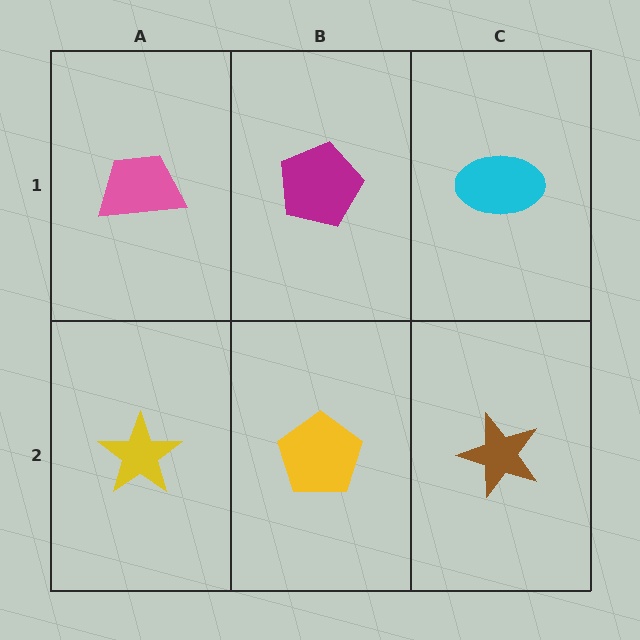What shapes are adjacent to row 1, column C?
A brown star (row 2, column C), a magenta pentagon (row 1, column B).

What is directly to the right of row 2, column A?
A yellow pentagon.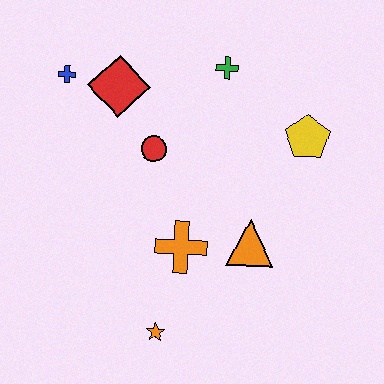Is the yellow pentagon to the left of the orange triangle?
No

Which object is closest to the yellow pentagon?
The green cross is closest to the yellow pentagon.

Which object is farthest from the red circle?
The orange star is farthest from the red circle.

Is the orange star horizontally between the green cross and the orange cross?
No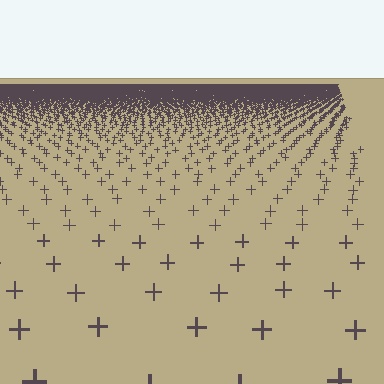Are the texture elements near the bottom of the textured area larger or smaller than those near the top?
Larger. Near the bottom, elements are closer to the viewer and appear at a bigger on-screen size.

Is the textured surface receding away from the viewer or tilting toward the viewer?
The surface is receding away from the viewer. Texture elements get smaller and denser toward the top.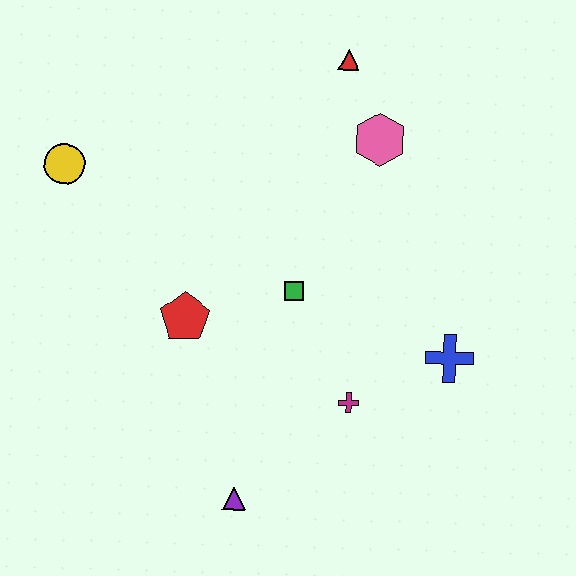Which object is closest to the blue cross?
The magenta cross is closest to the blue cross.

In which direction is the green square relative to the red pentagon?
The green square is to the right of the red pentagon.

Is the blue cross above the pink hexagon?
No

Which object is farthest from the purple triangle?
The red triangle is farthest from the purple triangle.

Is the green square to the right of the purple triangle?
Yes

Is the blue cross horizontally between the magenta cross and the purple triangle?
No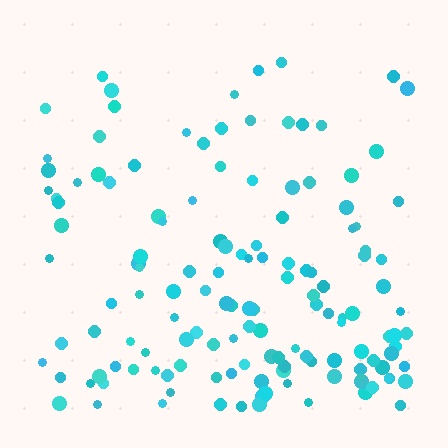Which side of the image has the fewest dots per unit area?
The top.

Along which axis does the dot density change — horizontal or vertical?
Vertical.